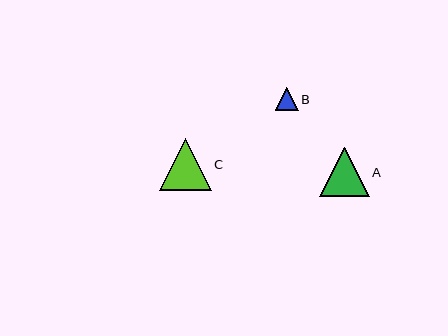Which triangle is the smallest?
Triangle B is the smallest with a size of approximately 23 pixels.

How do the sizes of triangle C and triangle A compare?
Triangle C and triangle A are approximately the same size.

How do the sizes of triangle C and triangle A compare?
Triangle C and triangle A are approximately the same size.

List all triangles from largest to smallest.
From largest to smallest: C, A, B.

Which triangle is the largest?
Triangle C is the largest with a size of approximately 52 pixels.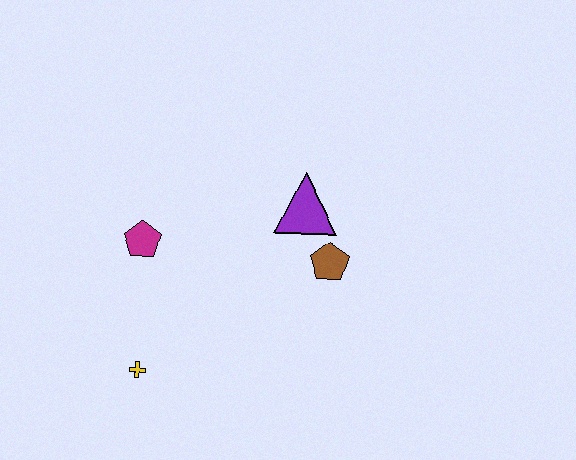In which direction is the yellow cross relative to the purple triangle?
The yellow cross is below the purple triangle.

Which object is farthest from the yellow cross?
The purple triangle is farthest from the yellow cross.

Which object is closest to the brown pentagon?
The purple triangle is closest to the brown pentagon.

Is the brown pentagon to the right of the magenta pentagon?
Yes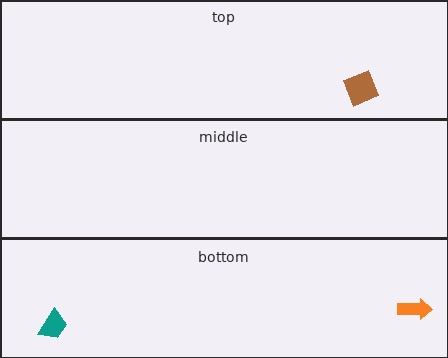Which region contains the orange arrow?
The bottom region.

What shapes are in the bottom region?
The orange arrow, the teal trapezoid.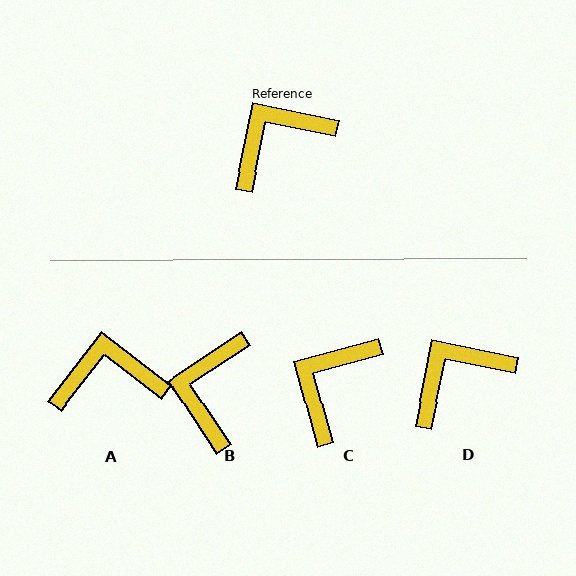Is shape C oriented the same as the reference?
No, it is off by about 27 degrees.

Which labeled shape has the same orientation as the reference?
D.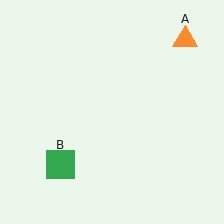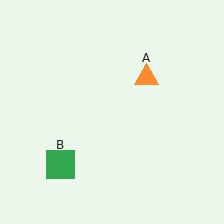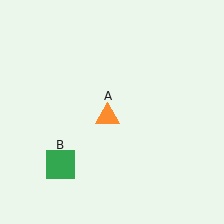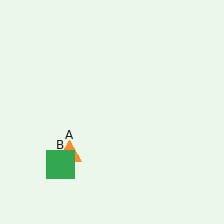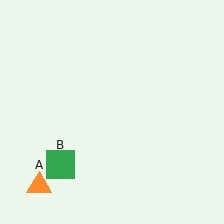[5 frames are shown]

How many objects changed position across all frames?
1 object changed position: orange triangle (object A).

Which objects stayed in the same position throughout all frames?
Green square (object B) remained stationary.